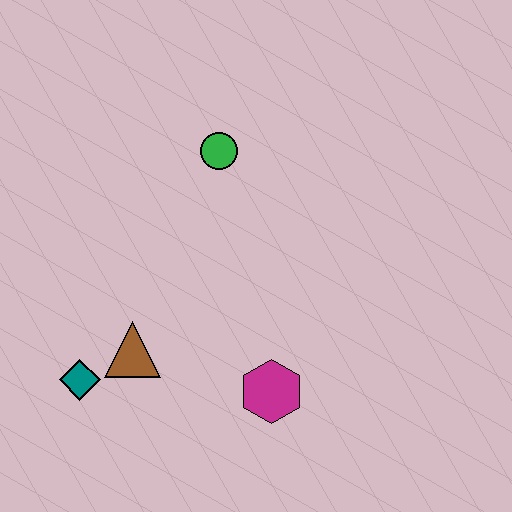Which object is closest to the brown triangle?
The teal diamond is closest to the brown triangle.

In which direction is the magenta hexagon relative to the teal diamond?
The magenta hexagon is to the right of the teal diamond.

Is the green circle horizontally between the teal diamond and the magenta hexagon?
Yes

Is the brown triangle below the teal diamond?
No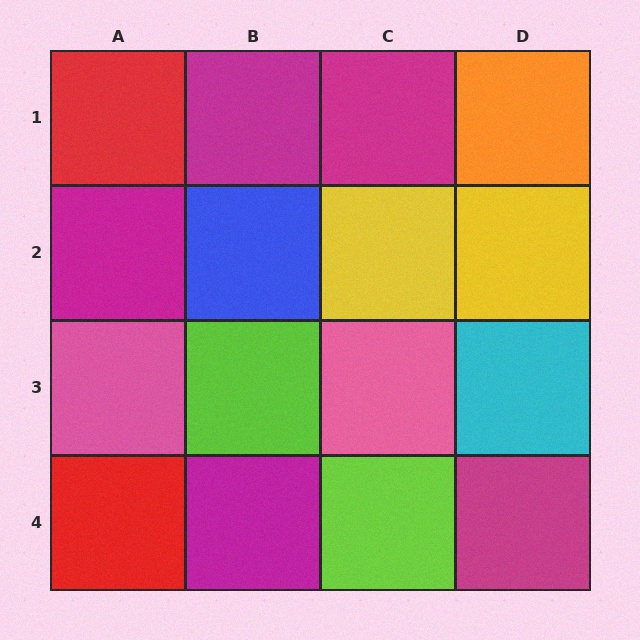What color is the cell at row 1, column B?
Magenta.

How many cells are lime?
2 cells are lime.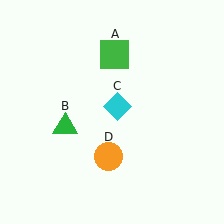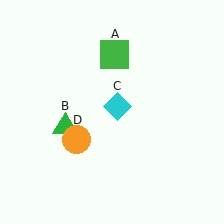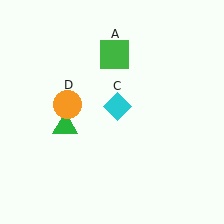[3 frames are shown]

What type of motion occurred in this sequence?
The orange circle (object D) rotated clockwise around the center of the scene.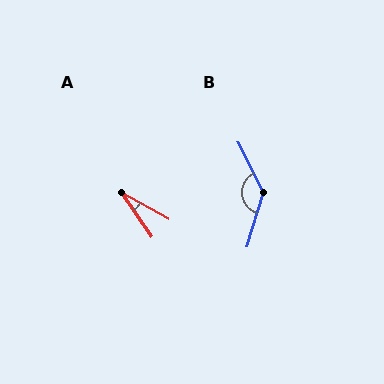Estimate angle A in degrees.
Approximately 26 degrees.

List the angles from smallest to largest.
A (26°), B (137°).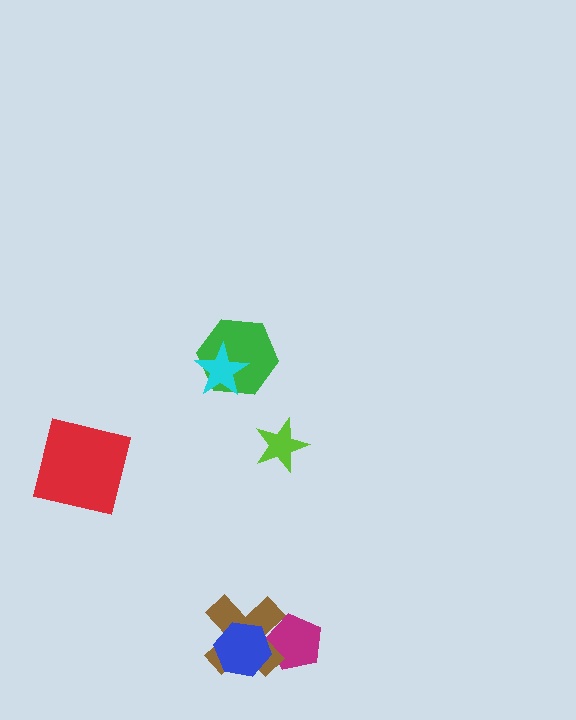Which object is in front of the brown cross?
The blue hexagon is in front of the brown cross.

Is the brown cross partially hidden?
Yes, it is partially covered by another shape.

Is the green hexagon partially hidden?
Yes, it is partially covered by another shape.